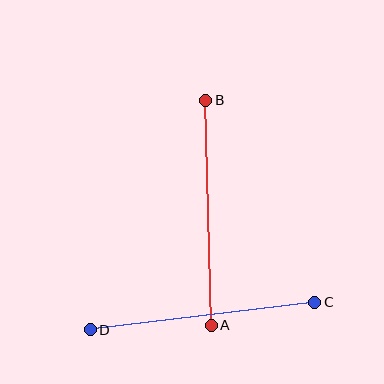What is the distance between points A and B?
The distance is approximately 225 pixels.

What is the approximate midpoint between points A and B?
The midpoint is at approximately (208, 213) pixels.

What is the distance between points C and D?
The distance is approximately 226 pixels.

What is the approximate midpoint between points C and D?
The midpoint is at approximately (202, 316) pixels.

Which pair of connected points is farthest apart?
Points C and D are farthest apart.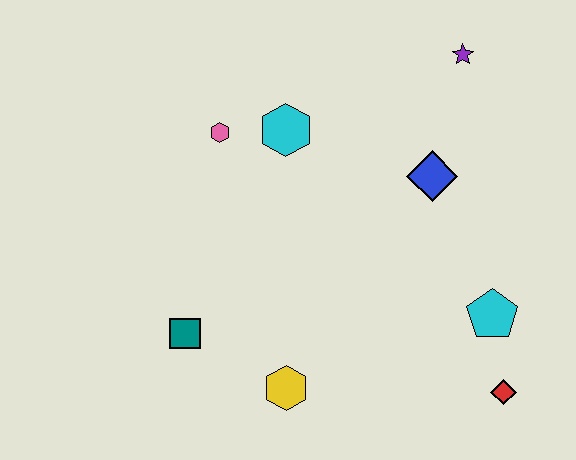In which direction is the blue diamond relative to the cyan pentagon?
The blue diamond is above the cyan pentagon.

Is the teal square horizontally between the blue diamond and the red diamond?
No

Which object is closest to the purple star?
The blue diamond is closest to the purple star.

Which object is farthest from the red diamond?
The pink hexagon is farthest from the red diamond.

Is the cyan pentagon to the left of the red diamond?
Yes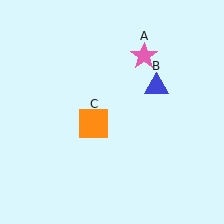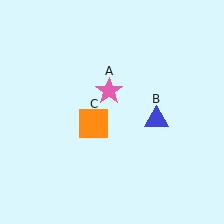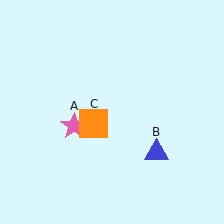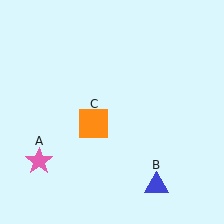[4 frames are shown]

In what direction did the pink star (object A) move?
The pink star (object A) moved down and to the left.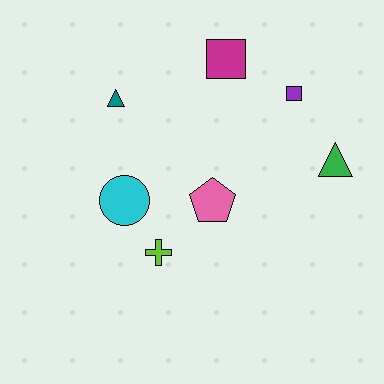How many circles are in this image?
There is 1 circle.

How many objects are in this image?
There are 7 objects.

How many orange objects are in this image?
There are no orange objects.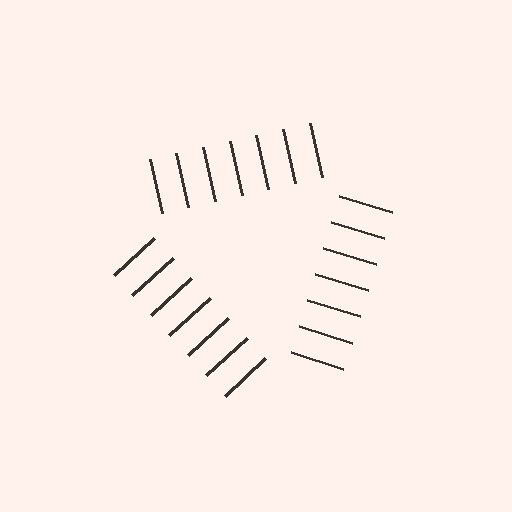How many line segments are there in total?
21 — 7 along each of the 3 edges.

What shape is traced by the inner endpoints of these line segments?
An illusory triangle — the line segments terminate on its edges but no continuous stroke is drawn.